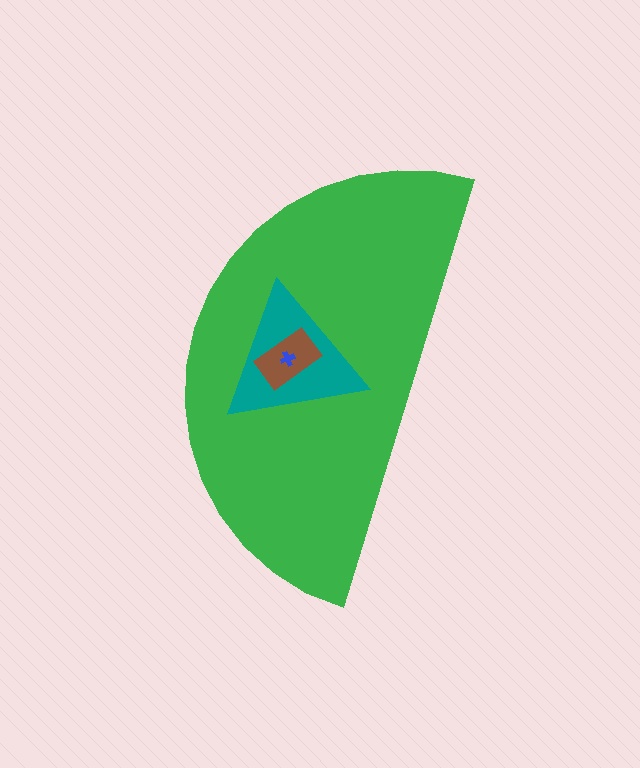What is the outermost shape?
The green semicircle.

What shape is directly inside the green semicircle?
The teal triangle.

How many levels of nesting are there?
4.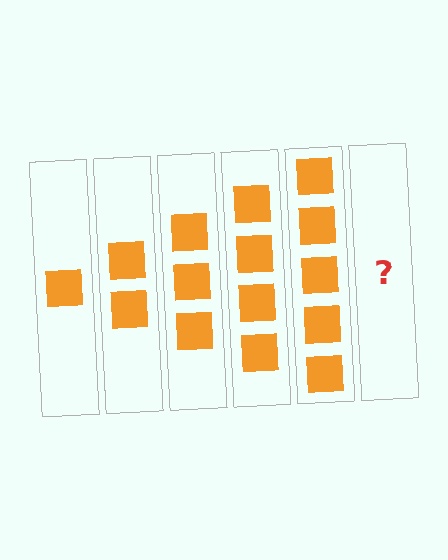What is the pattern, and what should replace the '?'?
The pattern is that each step adds one more square. The '?' should be 6 squares.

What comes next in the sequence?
The next element should be 6 squares.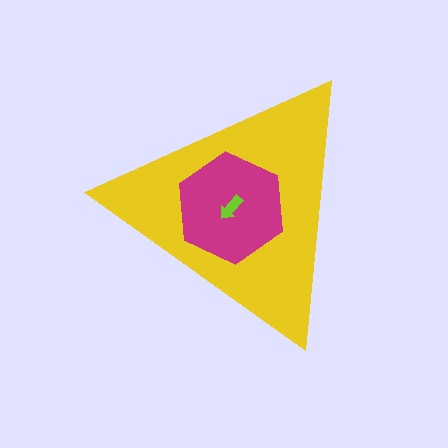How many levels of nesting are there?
3.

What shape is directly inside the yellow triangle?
The magenta hexagon.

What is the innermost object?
The lime arrow.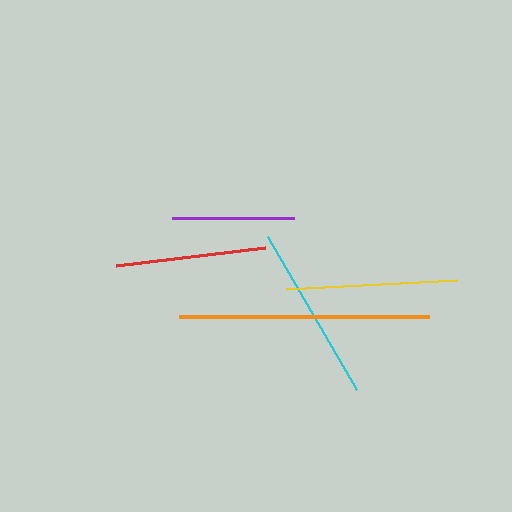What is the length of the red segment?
The red segment is approximately 149 pixels long.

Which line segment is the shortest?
The purple line is the shortest at approximately 122 pixels.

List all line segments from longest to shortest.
From longest to shortest: orange, cyan, yellow, red, purple.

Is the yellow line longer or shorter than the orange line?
The orange line is longer than the yellow line.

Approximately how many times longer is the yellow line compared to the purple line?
The yellow line is approximately 1.4 times the length of the purple line.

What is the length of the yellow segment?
The yellow segment is approximately 171 pixels long.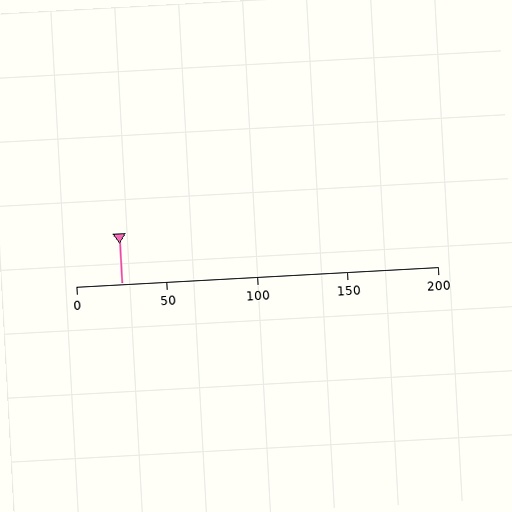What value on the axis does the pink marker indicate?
The marker indicates approximately 25.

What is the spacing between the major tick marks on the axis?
The major ticks are spaced 50 apart.